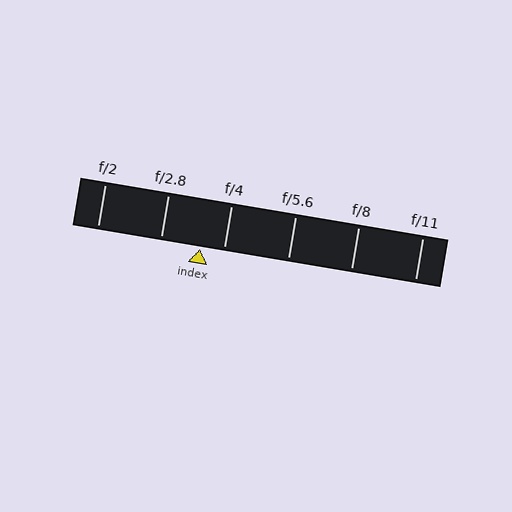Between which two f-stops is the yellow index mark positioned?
The index mark is between f/2.8 and f/4.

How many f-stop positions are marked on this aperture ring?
There are 6 f-stop positions marked.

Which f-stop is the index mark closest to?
The index mark is closest to f/4.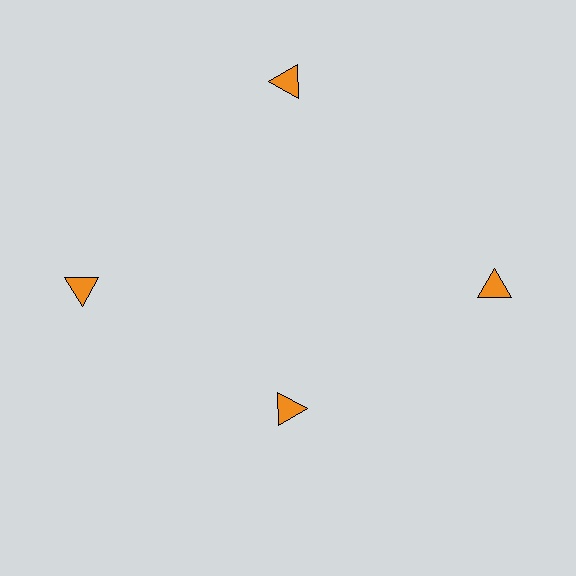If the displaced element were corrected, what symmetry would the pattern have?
It would have 4-fold rotational symmetry — the pattern would map onto itself every 90 degrees.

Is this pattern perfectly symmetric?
No. The 4 orange triangles are arranged in a ring, but one element near the 6 o'clock position is pulled inward toward the center, breaking the 4-fold rotational symmetry.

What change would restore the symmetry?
The symmetry would be restored by moving it outward, back onto the ring so that all 4 triangles sit at equal angles and equal distance from the center.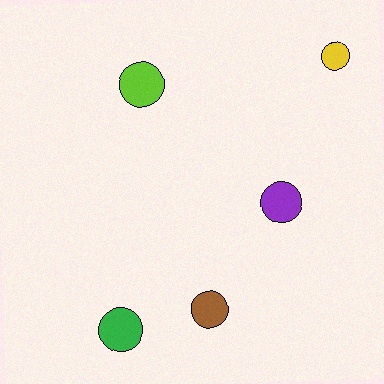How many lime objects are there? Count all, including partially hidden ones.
There is 1 lime object.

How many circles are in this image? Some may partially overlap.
There are 5 circles.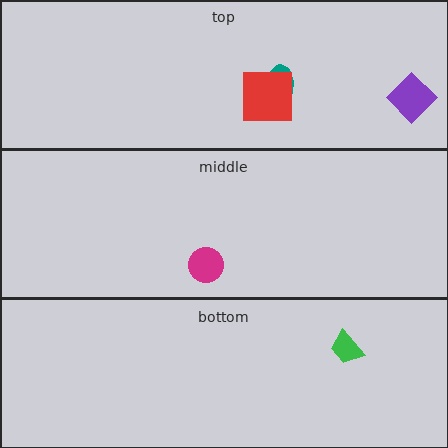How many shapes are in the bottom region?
1.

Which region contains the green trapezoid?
The bottom region.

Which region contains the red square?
The top region.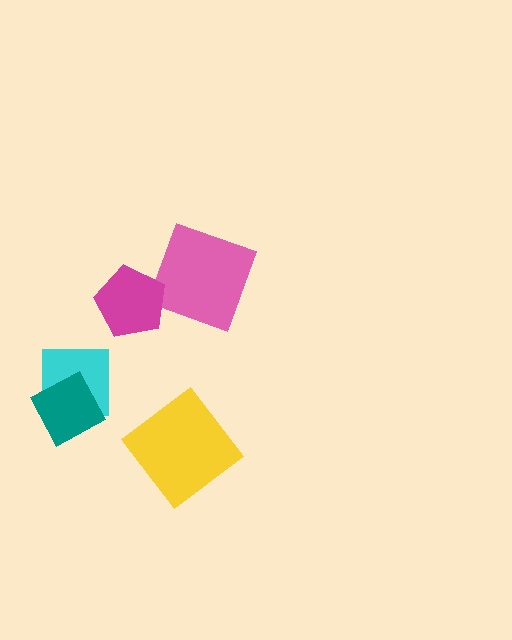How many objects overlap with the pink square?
0 objects overlap with the pink square.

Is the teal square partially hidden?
No, no other shape covers it.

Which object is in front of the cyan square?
The teal square is in front of the cyan square.